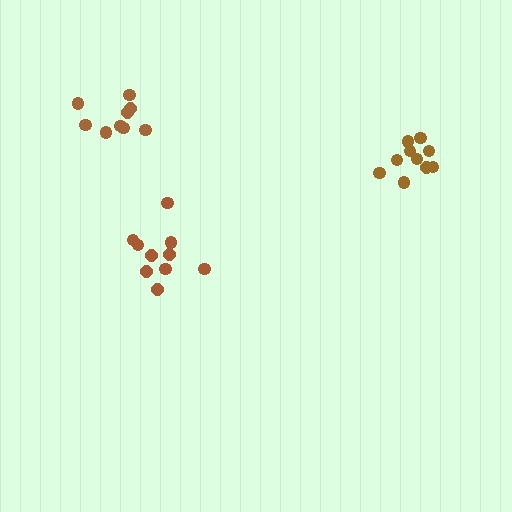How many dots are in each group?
Group 1: 10 dots, Group 2: 10 dots, Group 3: 9 dots (29 total).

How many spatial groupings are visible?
There are 3 spatial groupings.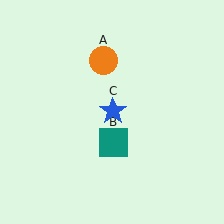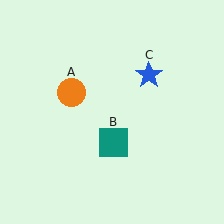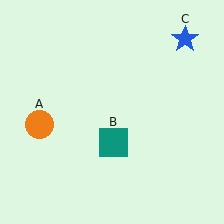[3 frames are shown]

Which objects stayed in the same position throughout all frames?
Teal square (object B) remained stationary.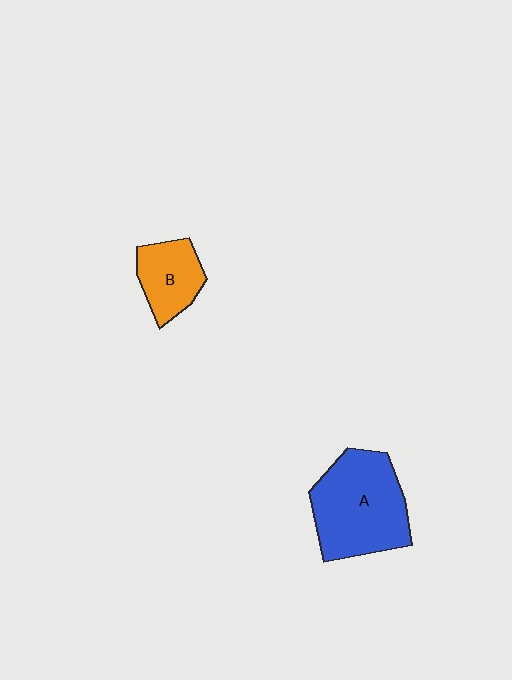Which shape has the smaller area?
Shape B (orange).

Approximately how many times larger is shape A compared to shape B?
Approximately 2.0 times.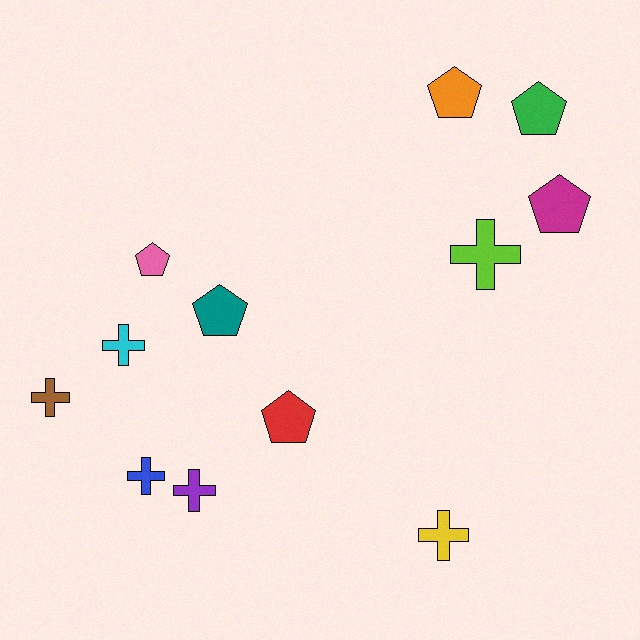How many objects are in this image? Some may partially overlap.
There are 12 objects.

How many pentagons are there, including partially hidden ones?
There are 6 pentagons.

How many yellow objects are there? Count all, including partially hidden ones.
There is 1 yellow object.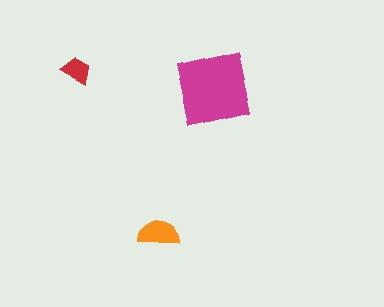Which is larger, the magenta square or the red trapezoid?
The magenta square.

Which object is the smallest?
The red trapezoid.